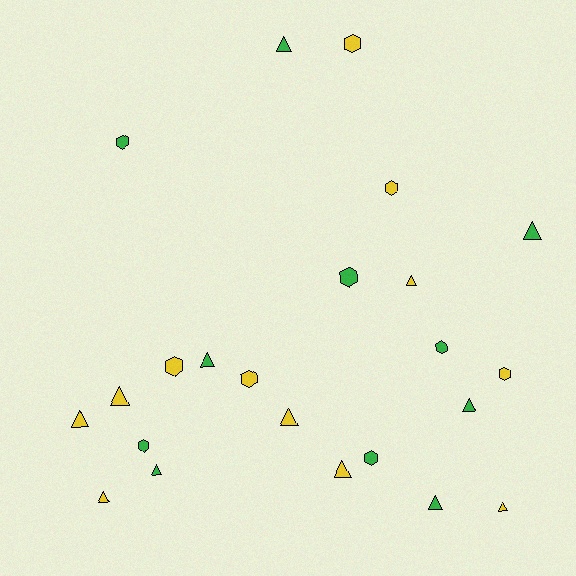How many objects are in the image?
There are 23 objects.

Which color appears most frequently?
Yellow, with 12 objects.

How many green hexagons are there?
There are 5 green hexagons.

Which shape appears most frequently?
Triangle, with 13 objects.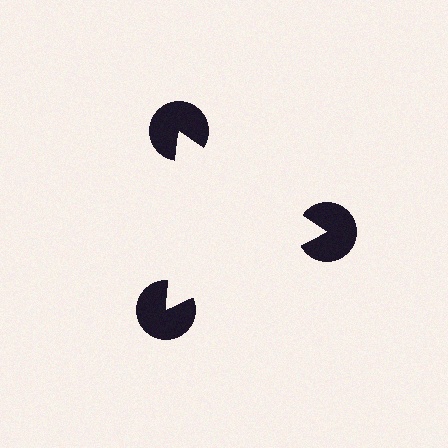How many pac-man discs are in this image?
There are 3 — one at each vertex of the illusory triangle.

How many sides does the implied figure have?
3 sides.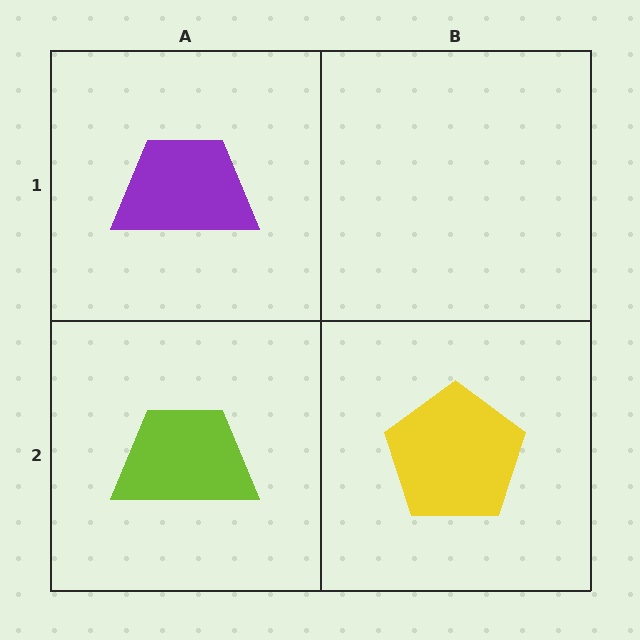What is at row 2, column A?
A lime trapezoid.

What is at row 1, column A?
A purple trapezoid.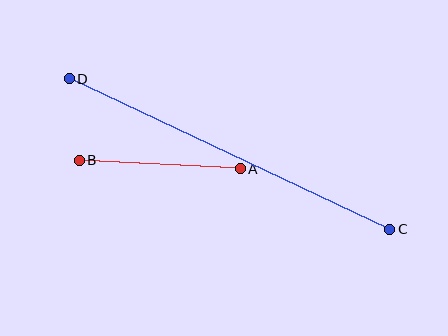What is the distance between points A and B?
The distance is approximately 161 pixels.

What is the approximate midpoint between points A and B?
The midpoint is at approximately (160, 165) pixels.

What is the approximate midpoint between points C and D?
The midpoint is at approximately (230, 154) pixels.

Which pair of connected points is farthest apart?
Points C and D are farthest apart.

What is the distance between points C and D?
The distance is approximately 354 pixels.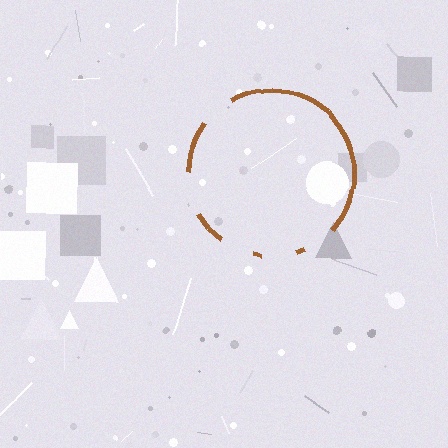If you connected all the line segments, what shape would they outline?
They would outline a circle.